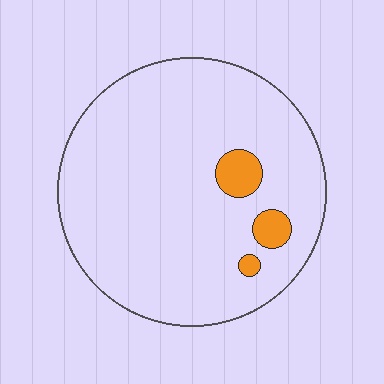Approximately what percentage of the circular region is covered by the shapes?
Approximately 5%.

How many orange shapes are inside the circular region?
3.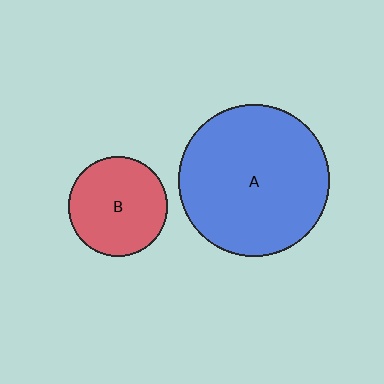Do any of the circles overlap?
No, none of the circles overlap.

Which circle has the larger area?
Circle A (blue).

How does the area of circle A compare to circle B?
Approximately 2.3 times.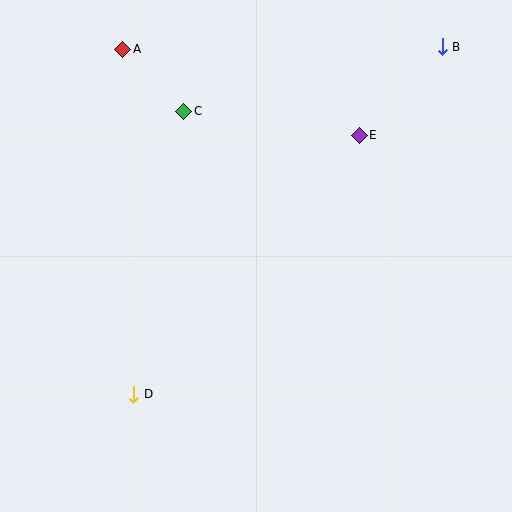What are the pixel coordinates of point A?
Point A is at (123, 49).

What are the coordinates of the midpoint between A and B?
The midpoint between A and B is at (283, 48).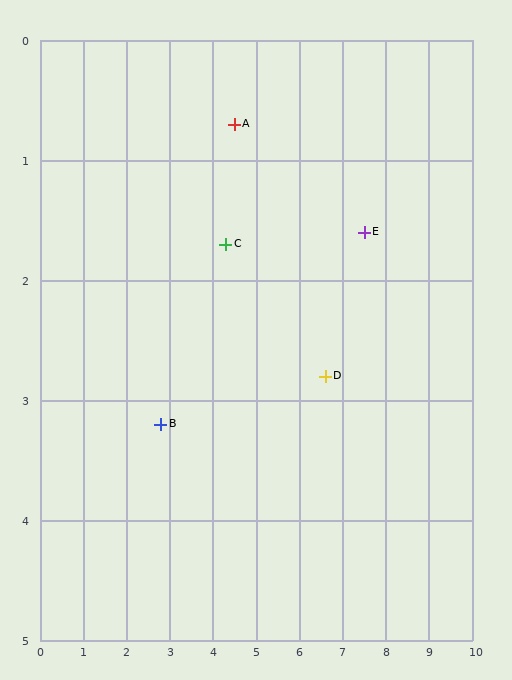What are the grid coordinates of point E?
Point E is at approximately (7.5, 1.6).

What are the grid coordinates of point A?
Point A is at approximately (4.5, 0.7).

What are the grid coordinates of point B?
Point B is at approximately (2.8, 3.2).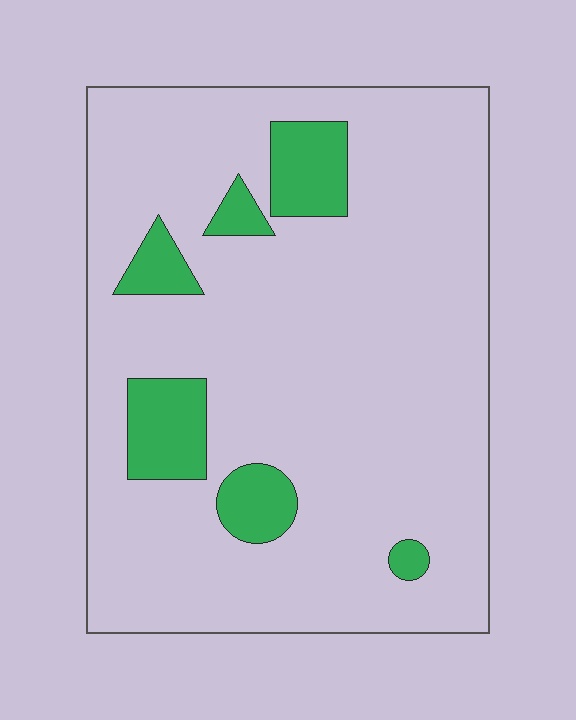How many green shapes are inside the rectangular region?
6.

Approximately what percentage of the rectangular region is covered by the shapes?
Approximately 15%.